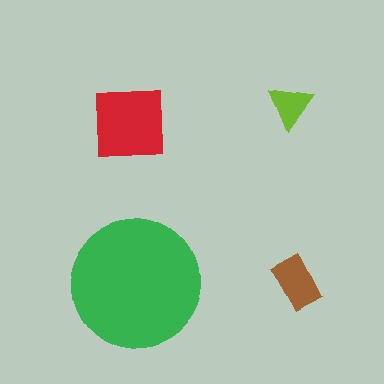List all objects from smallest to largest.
The lime triangle, the brown rectangle, the red square, the green circle.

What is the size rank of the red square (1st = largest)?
2nd.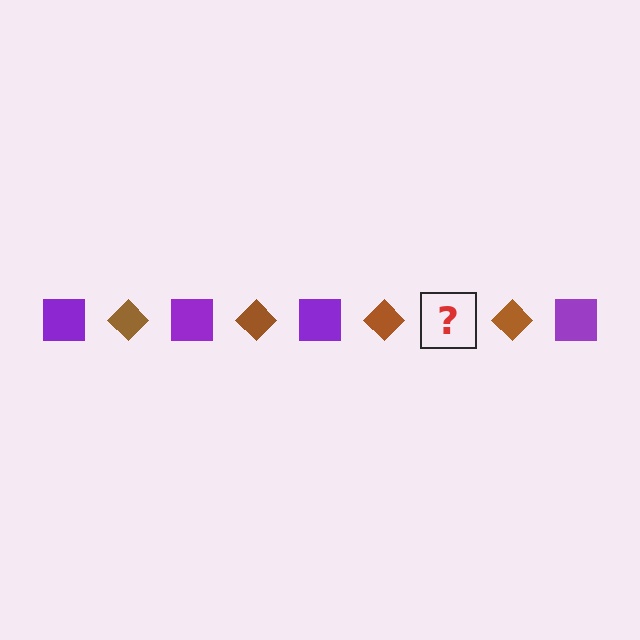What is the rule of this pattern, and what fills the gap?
The rule is that the pattern alternates between purple square and brown diamond. The gap should be filled with a purple square.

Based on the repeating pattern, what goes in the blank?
The blank should be a purple square.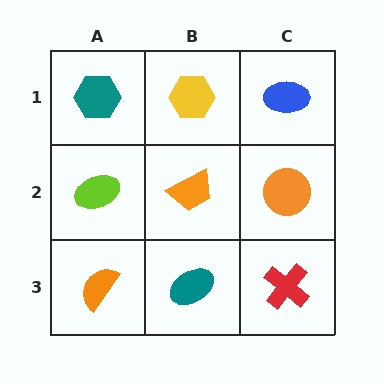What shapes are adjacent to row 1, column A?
A lime ellipse (row 2, column A), a yellow hexagon (row 1, column B).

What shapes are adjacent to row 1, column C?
An orange circle (row 2, column C), a yellow hexagon (row 1, column B).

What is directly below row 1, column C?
An orange circle.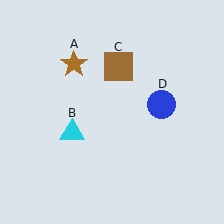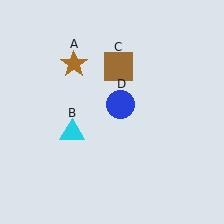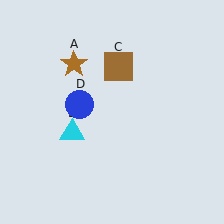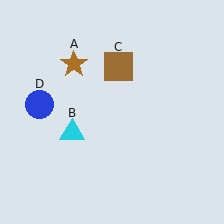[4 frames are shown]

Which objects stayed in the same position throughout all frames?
Brown star (object A) and cyan triangle (object B) and brown square (object C) remained stationary.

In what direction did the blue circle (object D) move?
The blue circle (object D) moved left.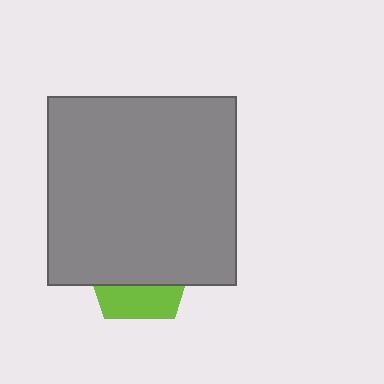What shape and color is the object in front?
The object in front is a gray square.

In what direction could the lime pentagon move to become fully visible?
The lime pentagon could move down. That would shift it out from behind the gray square entirely.